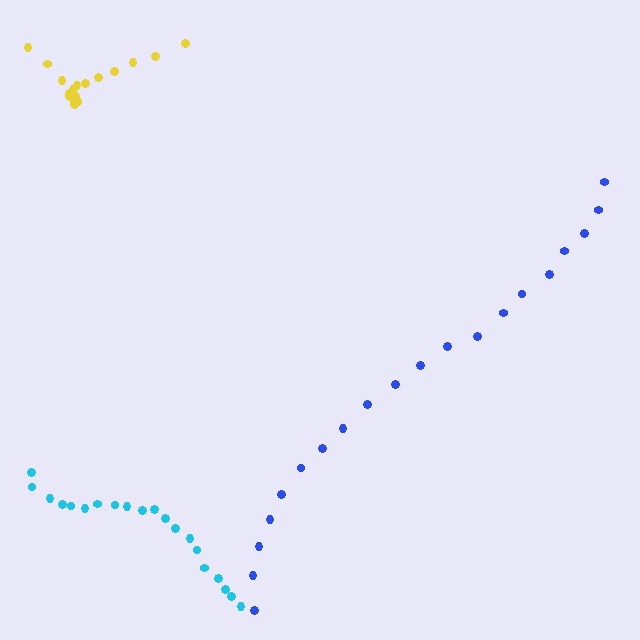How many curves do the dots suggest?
There are 3 distinct paths.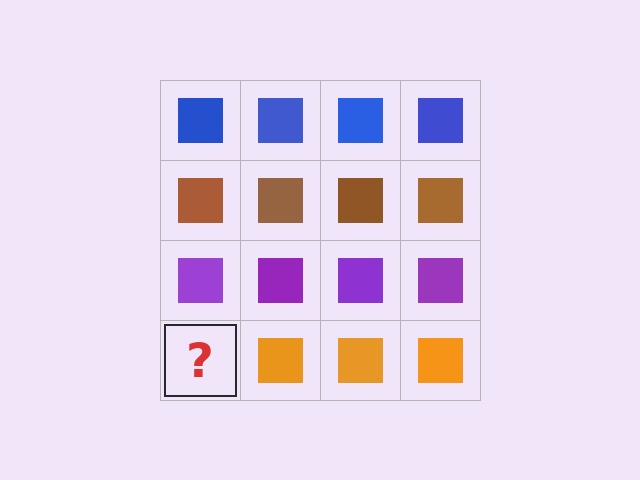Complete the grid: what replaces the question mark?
The question mark should be replaced with an orange square.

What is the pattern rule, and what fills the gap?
The rule is that each row has a consistent color. The gap should be filled with an orange square.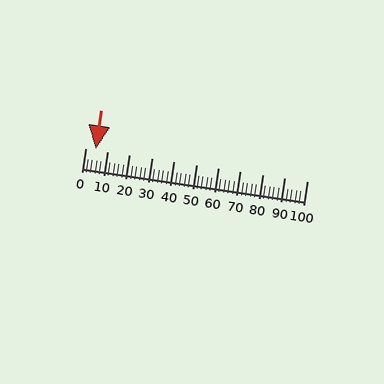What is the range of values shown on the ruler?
The ruler shows values from 0 to 100.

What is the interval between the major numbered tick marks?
The major tick marks are spaced 10 units apart.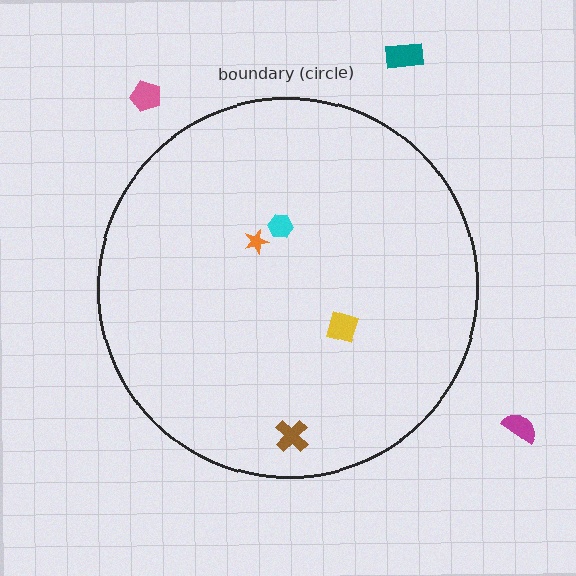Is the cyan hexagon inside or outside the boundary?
Inside.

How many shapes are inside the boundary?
4 inside, 3 outside.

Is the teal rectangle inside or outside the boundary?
Outside.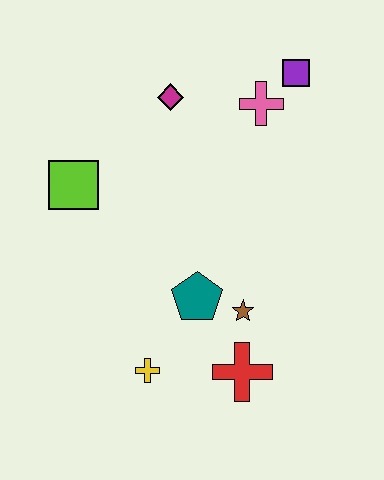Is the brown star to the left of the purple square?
Yes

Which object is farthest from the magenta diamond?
The red cross is farthest from the magenta diamond.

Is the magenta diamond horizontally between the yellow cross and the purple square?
Yes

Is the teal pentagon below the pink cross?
Yes